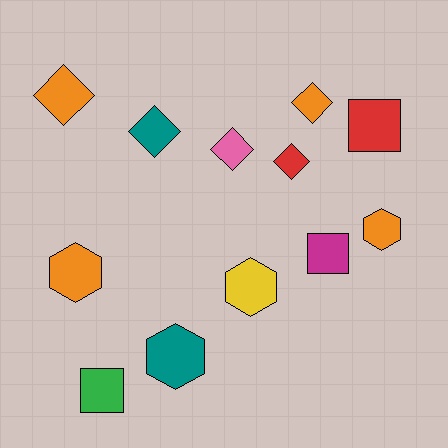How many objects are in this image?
There are 12 objects.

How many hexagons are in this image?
There are 4 hexagons.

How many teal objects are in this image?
There are 2 teal objects.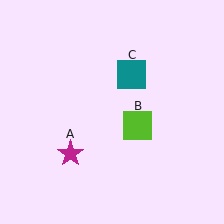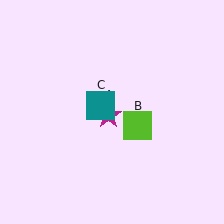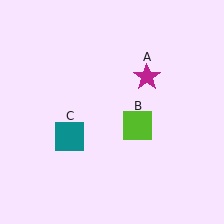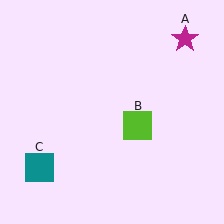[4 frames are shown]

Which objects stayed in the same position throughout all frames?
Lime square (object B) remained stationary.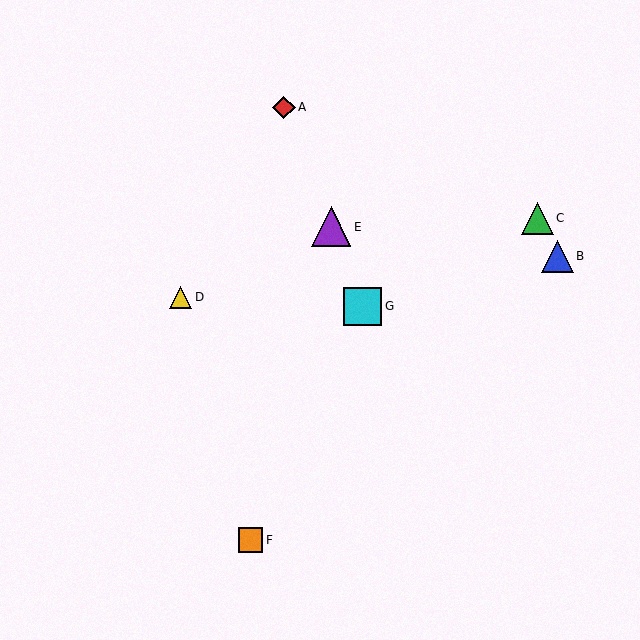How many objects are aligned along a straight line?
3 objects (A, E, G) are aligned along a straight line.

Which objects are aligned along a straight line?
Objects A, E, G are aligned along a straight line.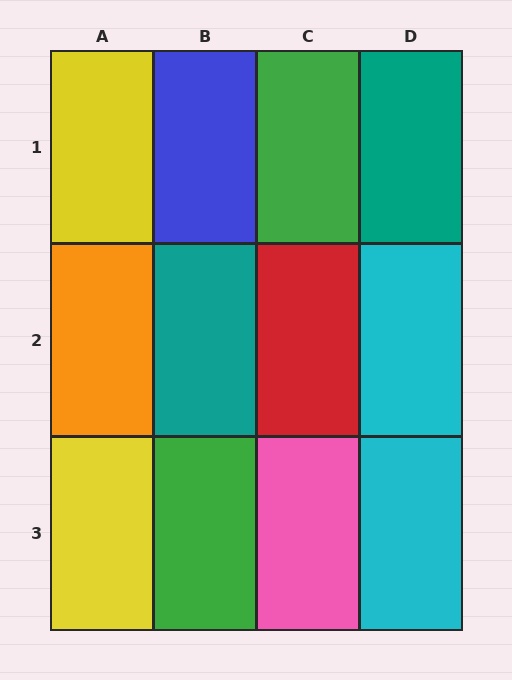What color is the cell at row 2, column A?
Orange.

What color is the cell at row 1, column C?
Green.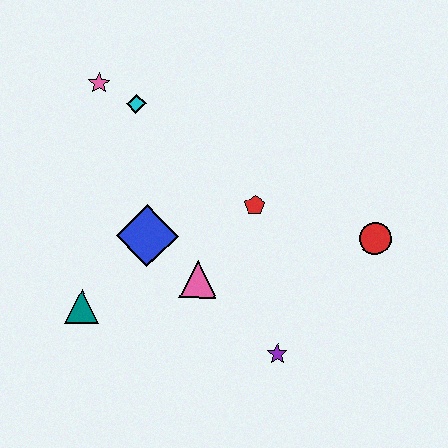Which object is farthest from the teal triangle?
The red circle is farthest from the teal triangle.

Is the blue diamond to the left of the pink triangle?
Yes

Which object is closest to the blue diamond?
The pink triangle is closest to the blue diamond.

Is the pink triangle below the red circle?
Yes